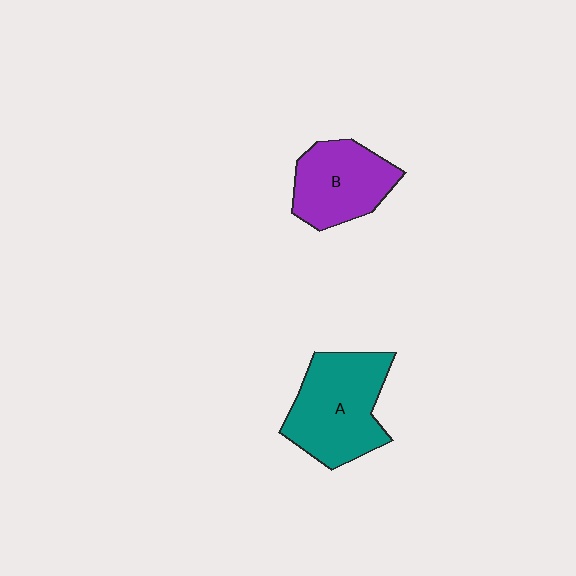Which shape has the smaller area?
Shape B (purple).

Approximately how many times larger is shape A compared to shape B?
Approximately 1.3 times.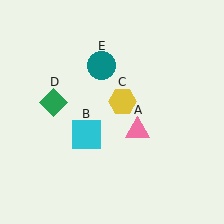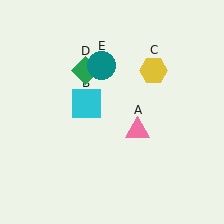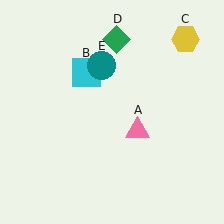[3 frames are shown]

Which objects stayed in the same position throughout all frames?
Pink triangle (object A) and teal circle (object E) remained stationary.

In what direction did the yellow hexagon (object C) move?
The yellow hexagon (object C) moved up and to the right.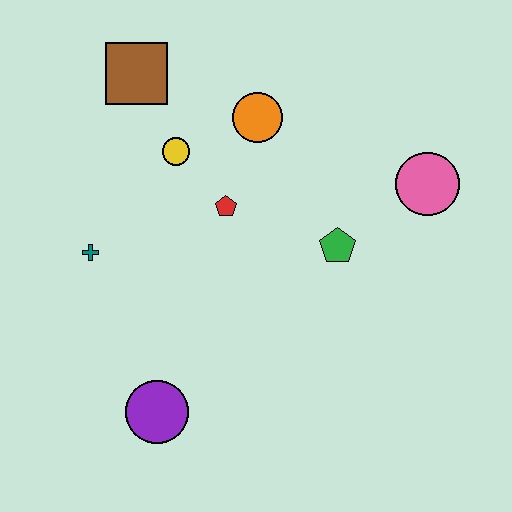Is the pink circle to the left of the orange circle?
No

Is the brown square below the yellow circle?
No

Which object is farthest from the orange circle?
The purple circle is farthest from the orange circle.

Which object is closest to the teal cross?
The yellow circle is closest to the teal cross.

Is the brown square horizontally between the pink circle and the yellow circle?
No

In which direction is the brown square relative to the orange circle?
The brown square is to the left of the orange circle.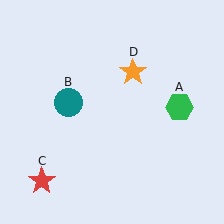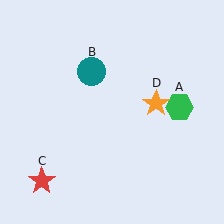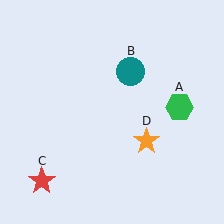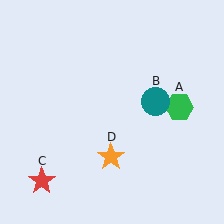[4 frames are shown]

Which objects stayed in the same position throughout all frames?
Green hexagon (object A) and red star (object C) remained stationary.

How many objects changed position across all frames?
2 objects changed position: teal circle (object B), orange star (object D).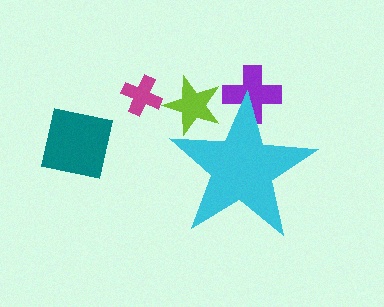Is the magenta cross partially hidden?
No, the magenta cross is fully visible.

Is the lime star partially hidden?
Yes, the lime star is partially hidden behind the cyan star.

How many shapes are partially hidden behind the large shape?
2 shapes are partially hidden.